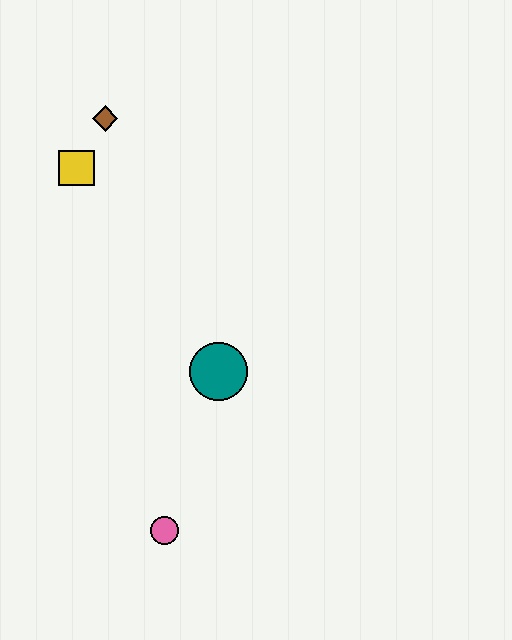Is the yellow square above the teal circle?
Yes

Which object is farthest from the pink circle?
The brown diamond is farthest from the pink circle.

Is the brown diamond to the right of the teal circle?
No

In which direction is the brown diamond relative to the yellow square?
The brown diamond is above the yellow square.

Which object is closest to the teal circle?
The pink circle is closest to the teal circle.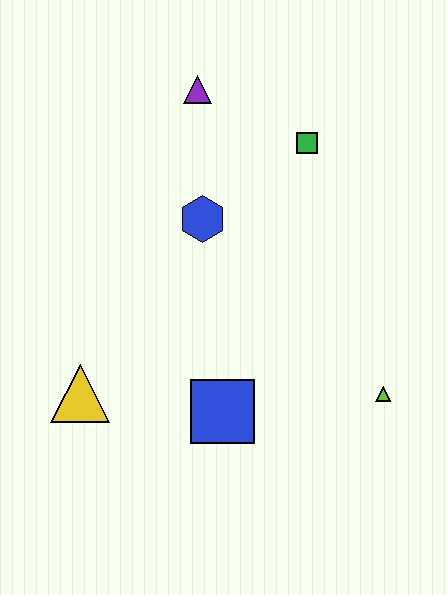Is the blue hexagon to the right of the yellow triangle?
Yes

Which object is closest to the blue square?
The yellow triangle is closest to the blue square.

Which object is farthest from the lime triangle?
The purple triangle is farthest from the lime triangle.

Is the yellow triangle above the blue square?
Yes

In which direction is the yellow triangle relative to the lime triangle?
The yellow triangle is to the left of the lime triangle.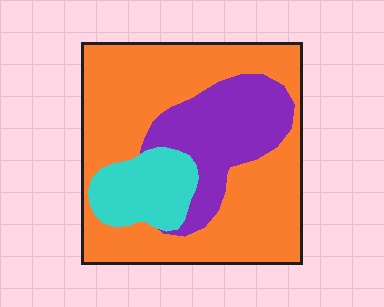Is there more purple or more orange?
Orange.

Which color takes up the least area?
Cyan, at roughly 15%.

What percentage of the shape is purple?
Purple covers roughly 25% of the shape.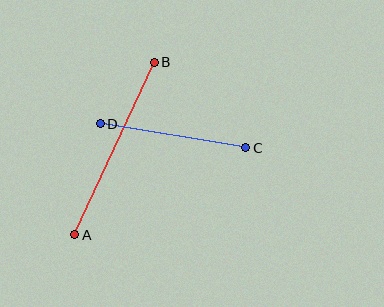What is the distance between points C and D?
The distance is approximately 147 pixels.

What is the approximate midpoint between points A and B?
The midpoint is at approximately (115, 148) pixels.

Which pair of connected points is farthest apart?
Points A and B are farthest apart.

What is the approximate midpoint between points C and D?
The midpoint is at approximately (173, 136) pixels.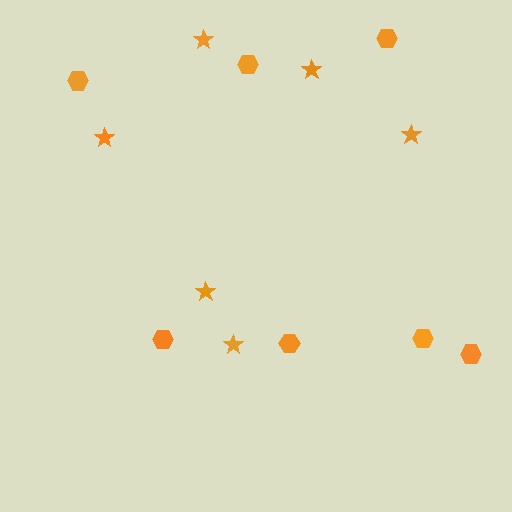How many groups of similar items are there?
There are 2 groups: one group of stars (6) and one group of hexagons (7).